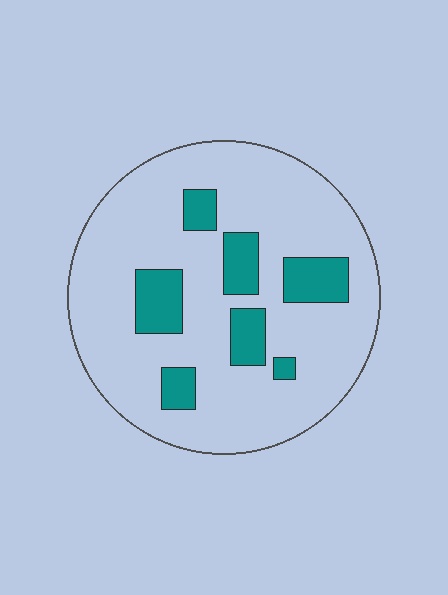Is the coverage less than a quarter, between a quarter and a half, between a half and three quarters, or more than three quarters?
Less than a quarter.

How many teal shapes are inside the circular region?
7.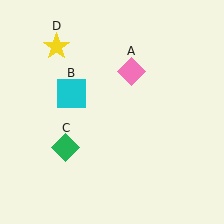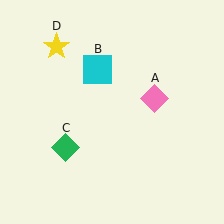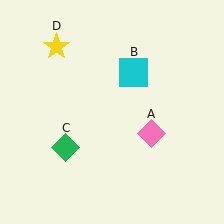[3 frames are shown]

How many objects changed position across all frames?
2 objects changed position: pink diamond (object A), cyan square (object B).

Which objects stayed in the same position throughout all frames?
Green diamond (object C) and yellow star (object D) remained stationary.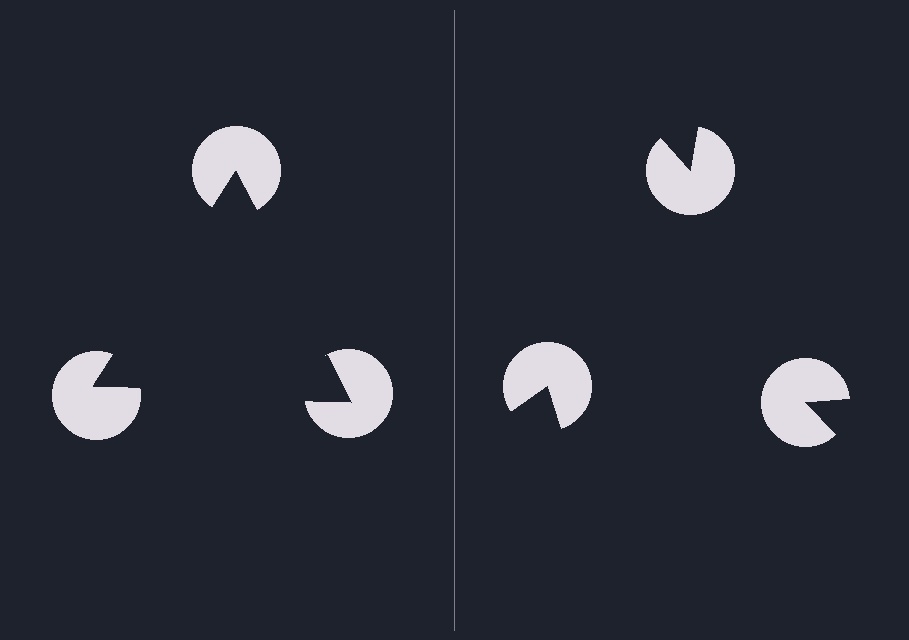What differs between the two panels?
The pac-man discs are positioned identically on both sides; only the wedge orientations differ. On the left they align to a triangle; on the right they are misaligned.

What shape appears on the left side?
An illusory triangle.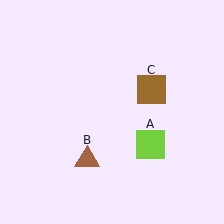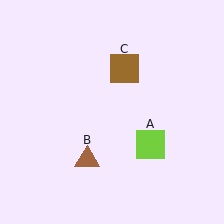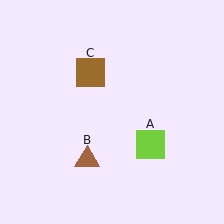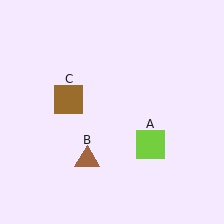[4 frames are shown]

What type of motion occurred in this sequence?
The brown square (object C) rotated counterclockwise around the center of the scene.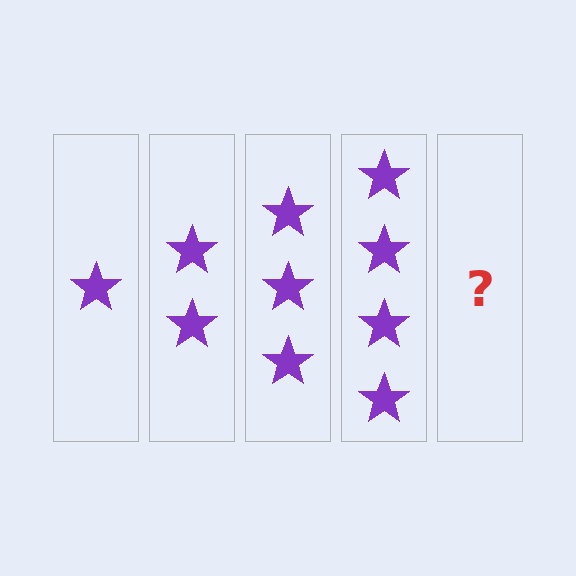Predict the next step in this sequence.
The next step is 5 stars.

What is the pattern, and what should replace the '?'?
The pattern is that each step adds one more star. The '?' should be 5 stars.